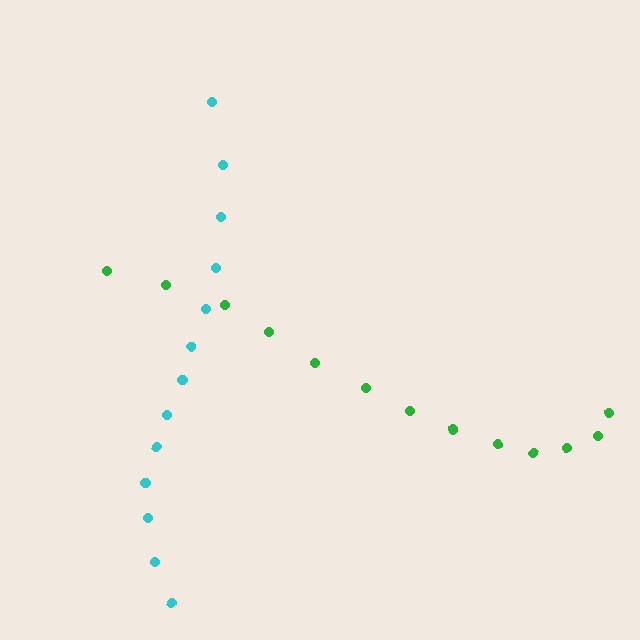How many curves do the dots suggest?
There are 2 distinct paths.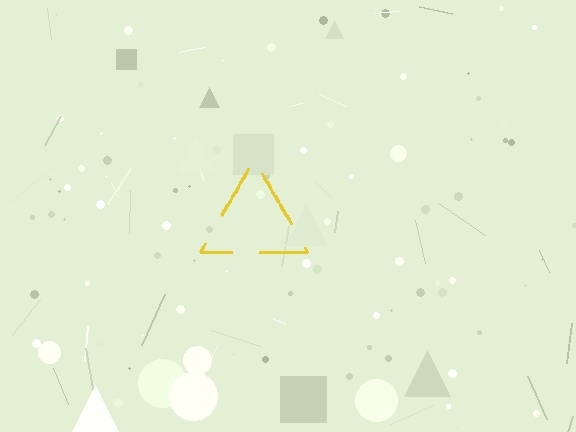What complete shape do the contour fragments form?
The contour fragments form a triangle.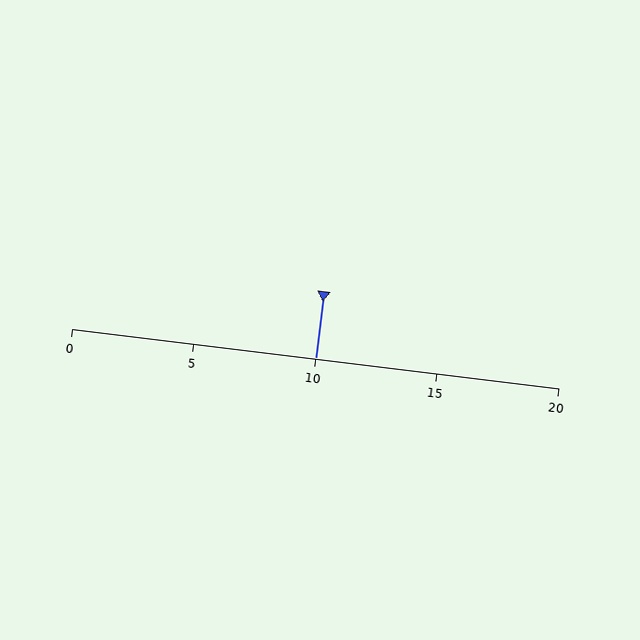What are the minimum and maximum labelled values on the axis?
The axis runs from 0 to 20.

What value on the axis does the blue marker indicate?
The marker indicates approximately 10.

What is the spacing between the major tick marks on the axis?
The major ticks are spaced 5 apart.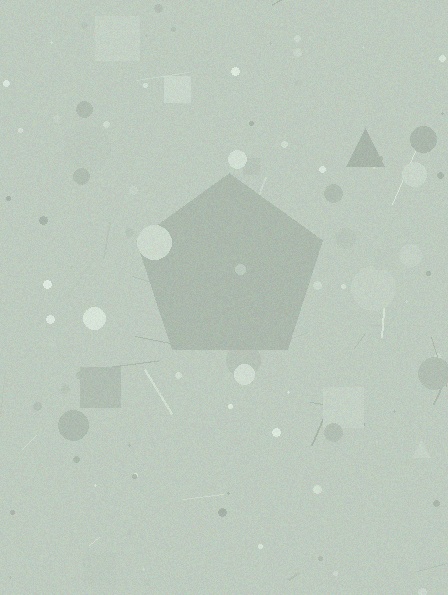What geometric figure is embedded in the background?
A pentagon is embedded in the background.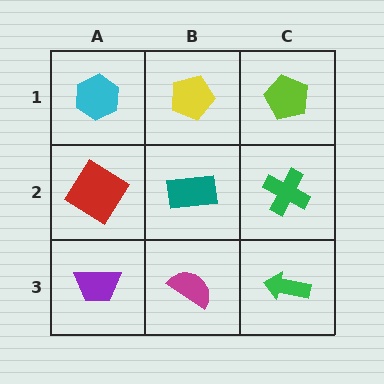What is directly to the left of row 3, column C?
A magenta semicircle.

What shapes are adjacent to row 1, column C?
A green cross (row 2, column C), a yellow pentagon (row 1, column B).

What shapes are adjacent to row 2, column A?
A cyan hexagon (row 1, column A), a purple trapezoid (row 3, column A), a teal rectangle (row 2, column B).